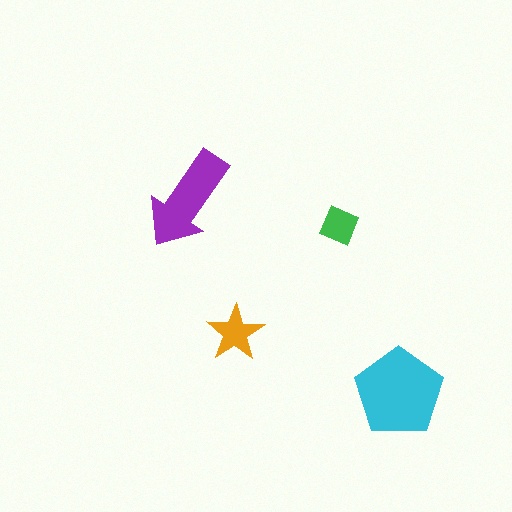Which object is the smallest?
The green square.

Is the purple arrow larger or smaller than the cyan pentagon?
Smaller.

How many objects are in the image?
There are 4 objects in the image.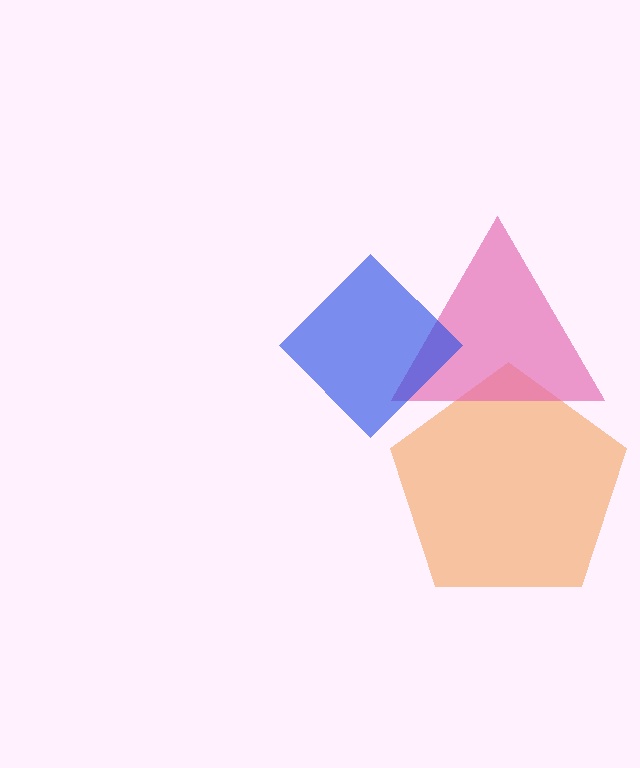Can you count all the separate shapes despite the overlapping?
Yes, there are 3 separate shapes.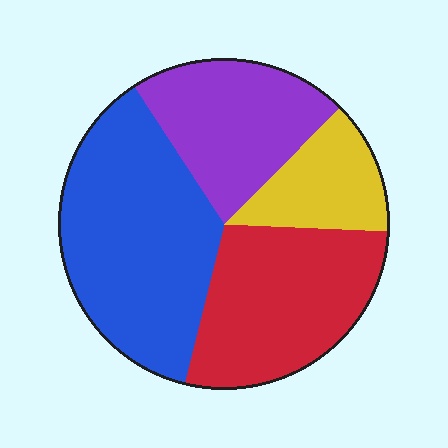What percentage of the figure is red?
Red covers 28% of the figure.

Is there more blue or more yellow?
Blue.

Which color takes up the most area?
Blue, at roughly 35%.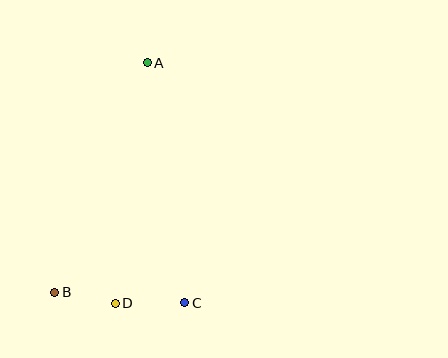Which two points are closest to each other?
Points B and D are closest to each other.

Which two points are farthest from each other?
Points A and B are farthest from each other.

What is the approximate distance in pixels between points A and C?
The distance between A and C is approximately 243 pixels.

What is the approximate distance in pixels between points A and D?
The distance between A and D is approximately 243 pixels.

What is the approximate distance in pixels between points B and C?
The distance between B and C is approximately 130 pixels.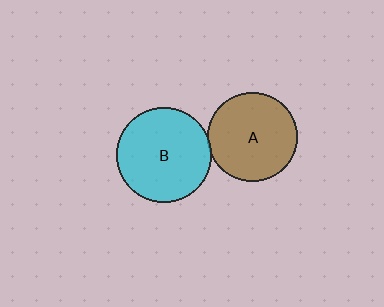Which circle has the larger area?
Circle B (cyan).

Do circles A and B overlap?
Yes.